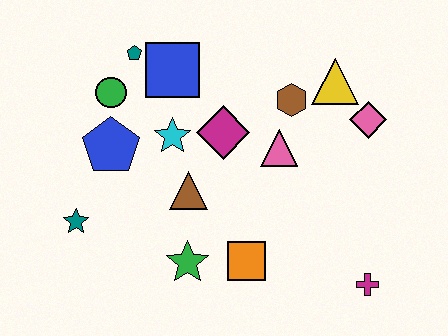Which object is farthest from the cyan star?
The magenta cross is farthest from the cyan star.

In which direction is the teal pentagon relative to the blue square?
The teal pentagon is to the left of the blue square.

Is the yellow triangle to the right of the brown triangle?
Yes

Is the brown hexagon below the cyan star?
No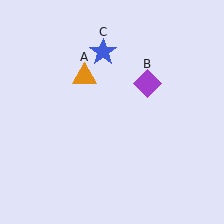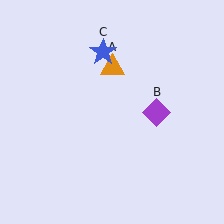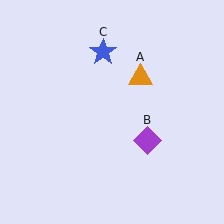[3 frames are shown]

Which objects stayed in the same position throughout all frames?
Blue star (object C) remained stationary.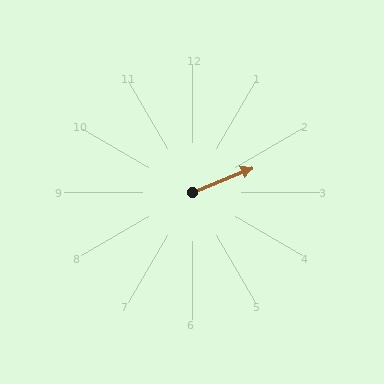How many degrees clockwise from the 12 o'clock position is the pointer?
Approximately 68 degrees.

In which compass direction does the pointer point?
East.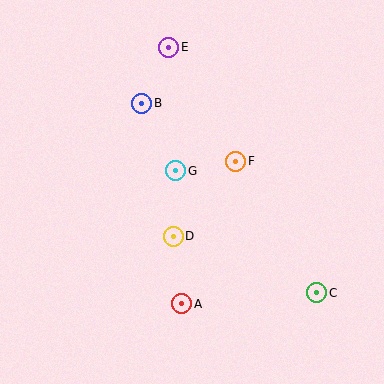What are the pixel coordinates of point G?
Point G is at (176, 171).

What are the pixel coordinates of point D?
Point D is at (173, 236).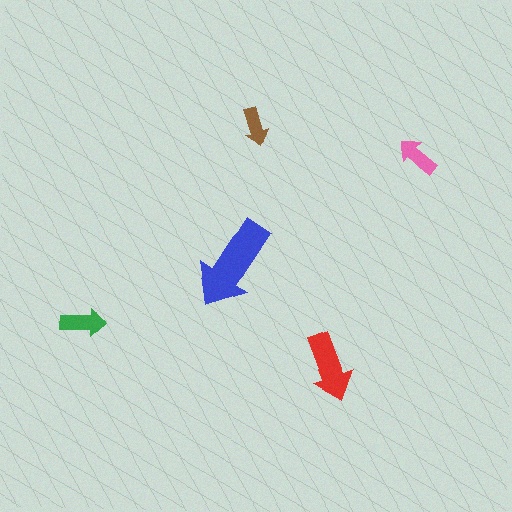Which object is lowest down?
The red arrow is bottommost.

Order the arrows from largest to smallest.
the blue one, the red one, the green one, the pink one, the brown one.